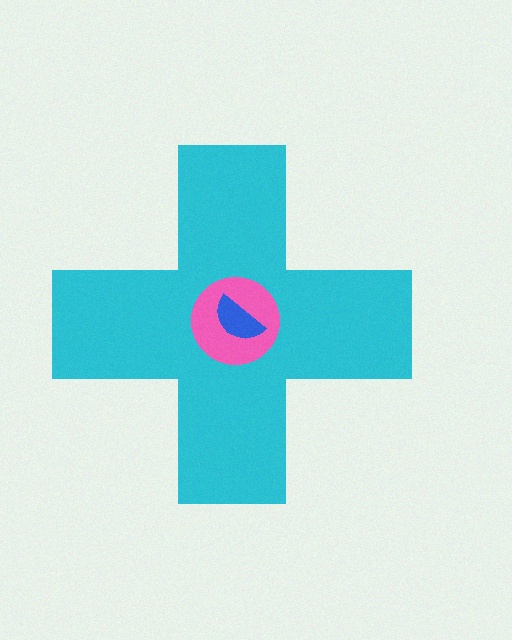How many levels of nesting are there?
3.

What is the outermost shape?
The cyan cross.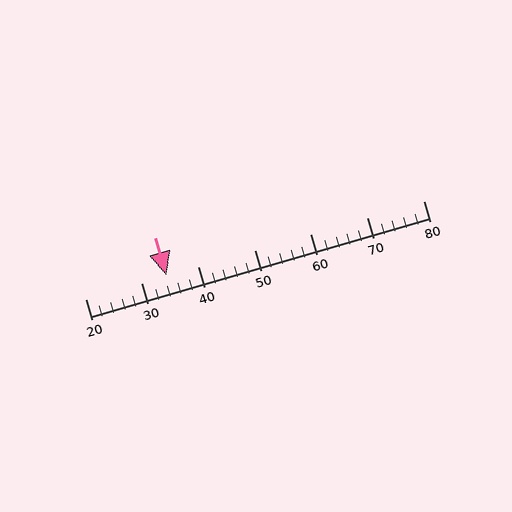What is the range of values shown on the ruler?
The ruler shows values from 20 to 80.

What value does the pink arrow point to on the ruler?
The pink arrow points to approximately 34.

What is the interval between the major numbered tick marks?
The major tick marks are spaced 10 units apart.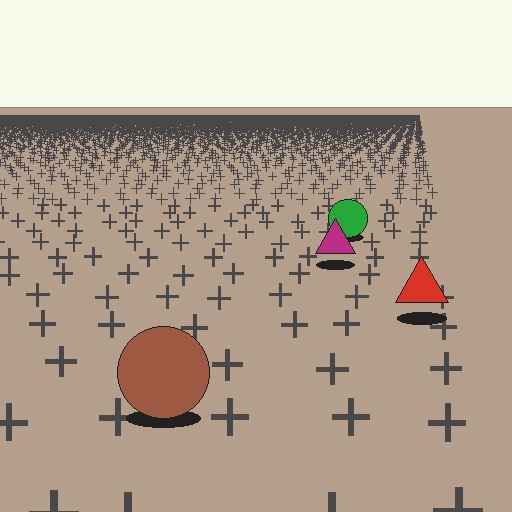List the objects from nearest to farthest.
From nearest to farthest: the brown circle, the red triangle, the magenta triangle, the green circle.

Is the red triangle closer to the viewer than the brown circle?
No. The brown circle is closer — you can tell from the texture gradient: the ground texture is coarser near it.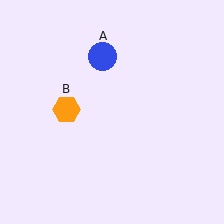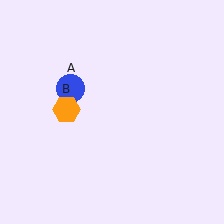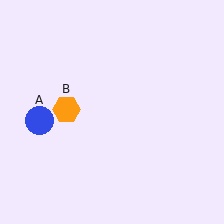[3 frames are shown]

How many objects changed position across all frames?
1 object changed position: blue circle (object A).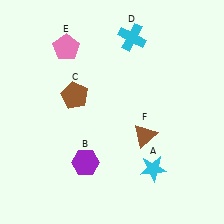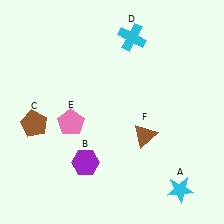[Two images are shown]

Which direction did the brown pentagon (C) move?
The brown pentagon (C) moved left.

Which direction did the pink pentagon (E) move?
The pink pentagon (E) moved down.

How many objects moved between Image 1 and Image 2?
3 objects moved between the two images.